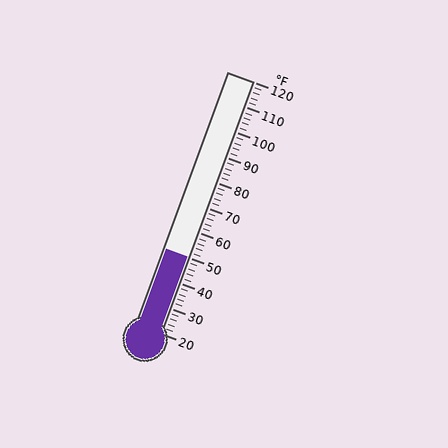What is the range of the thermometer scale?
The thermometer scale ranges from 20°F to 120°F.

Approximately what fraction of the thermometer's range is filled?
The thermometer is filled to approximately 30% of its range.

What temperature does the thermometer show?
The thermometer shows approximately 50°F.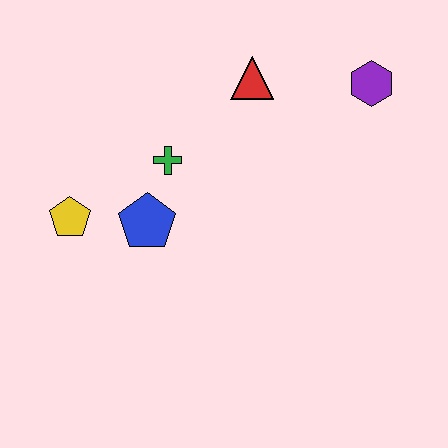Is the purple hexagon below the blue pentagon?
No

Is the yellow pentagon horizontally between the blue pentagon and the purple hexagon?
No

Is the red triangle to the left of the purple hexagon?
Yes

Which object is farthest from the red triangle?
The yellow pentagon is farthest from the red triangle.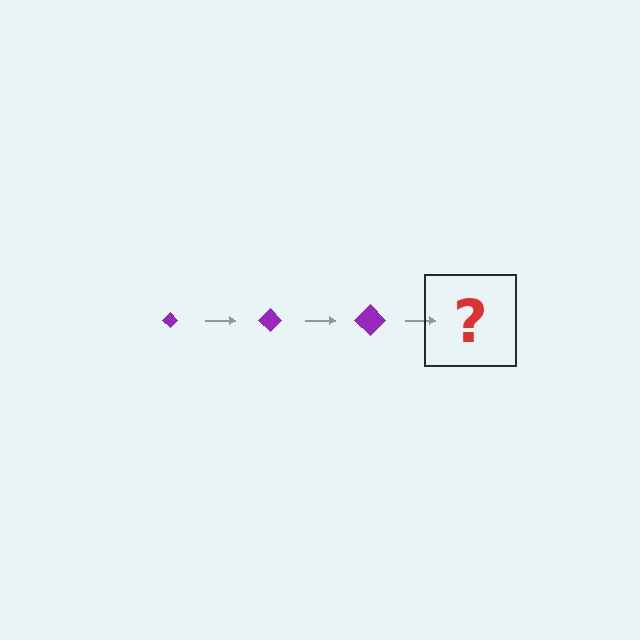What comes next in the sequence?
The next element should be a purple diamond, larger than the previous one.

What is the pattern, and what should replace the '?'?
The pattern is that the diamond gets progressively larger each step. The '?' should be a purple diamond, larger than the previous one.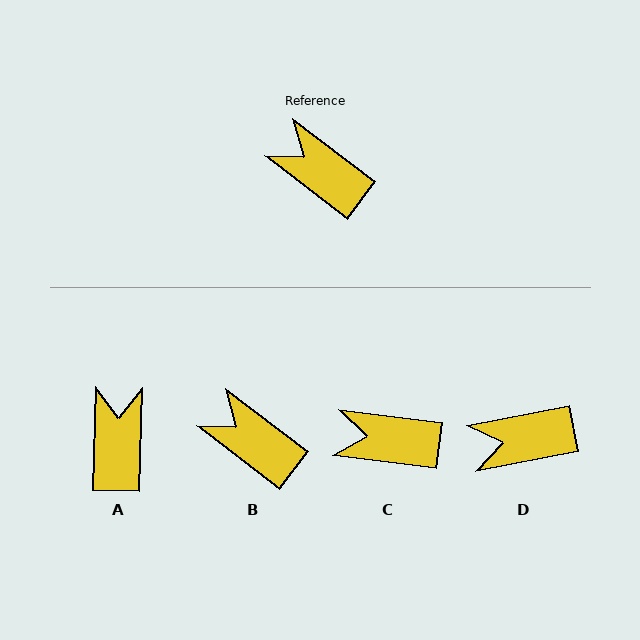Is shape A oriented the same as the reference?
No, it is off by about 54 degrees.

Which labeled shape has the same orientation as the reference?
B.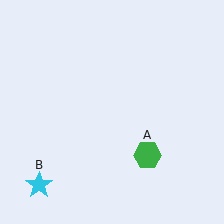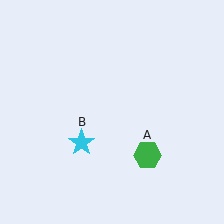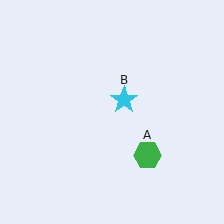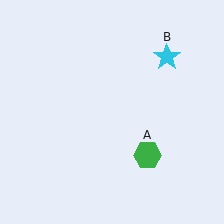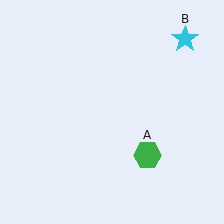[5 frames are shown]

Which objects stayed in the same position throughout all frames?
Green hexagon (object A) remained stationary.